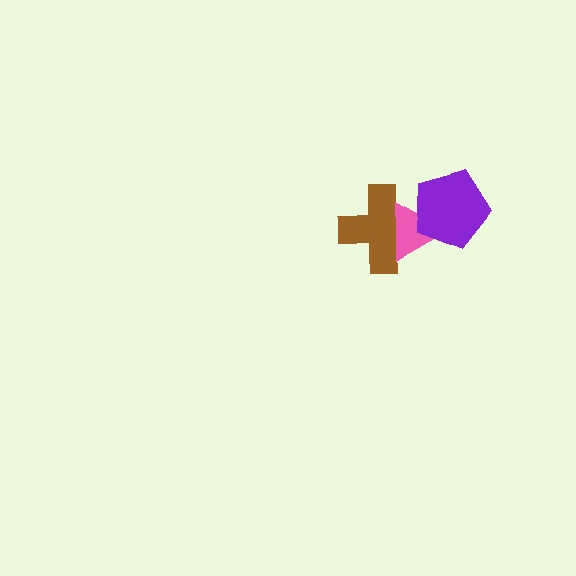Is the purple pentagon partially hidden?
No, no other shape covers it.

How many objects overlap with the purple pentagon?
2 objects overlap with the purple pentagon.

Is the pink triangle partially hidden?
Yes, it is partially covered by another shape.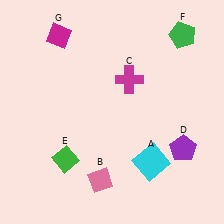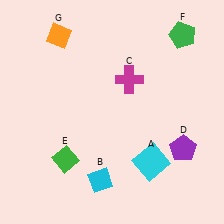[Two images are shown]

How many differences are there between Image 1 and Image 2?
There are 2 differences between the two images.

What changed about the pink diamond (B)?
In Image 1, B is pink. In Image 2, it changed to cyan.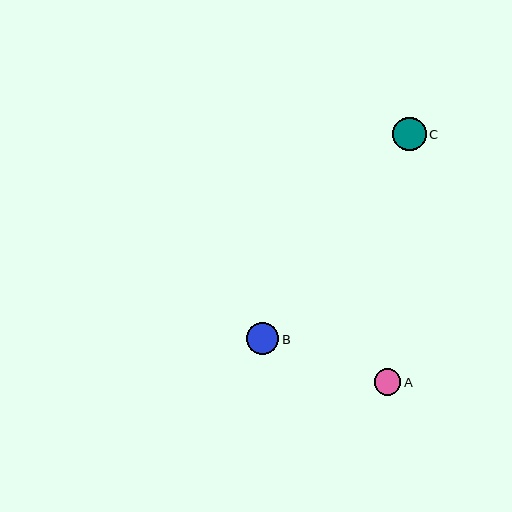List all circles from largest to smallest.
From largest to smallest: C, B, A.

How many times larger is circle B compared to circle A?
Circle B is approximately 1.2 times the size of circle A.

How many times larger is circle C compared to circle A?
Circle C is approximately 1.3 times the size of circle A.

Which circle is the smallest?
Circle A is the smallest with a size of approximately 26 pixels.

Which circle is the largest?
Circle C is the largest with a size of approximately 33 pixels.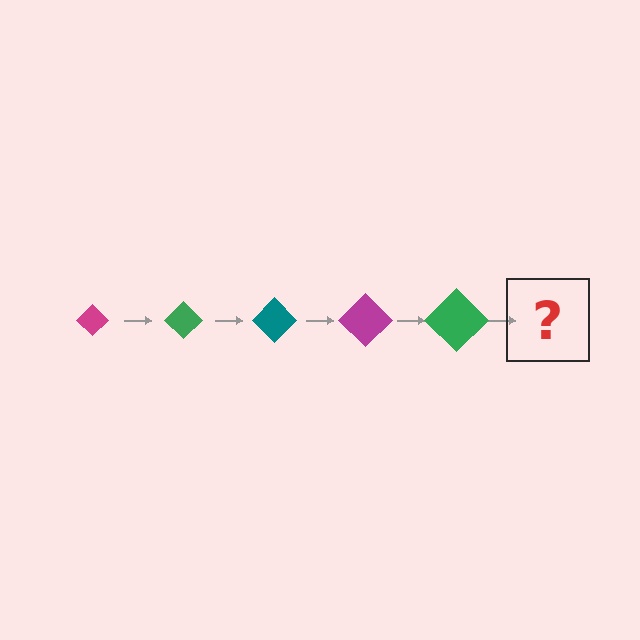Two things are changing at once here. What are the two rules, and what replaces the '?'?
The two rules are that the diamond grows larger each step and the color cycles through magenta, green, and teal. The '?' should be a teal diamond, larger than the previous one.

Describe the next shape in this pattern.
It should be a teal diamond, larger than the previous one.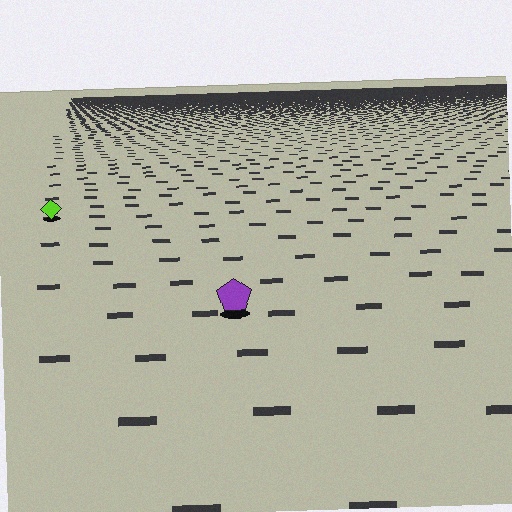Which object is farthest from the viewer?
The lime diamond is farthest from the viewer. It appears smaller and the ground texture around it is denser.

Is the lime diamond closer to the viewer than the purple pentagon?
No. The purple pentagon is closer — you can tell from the texture gradient: the ground texture is coarser near it.